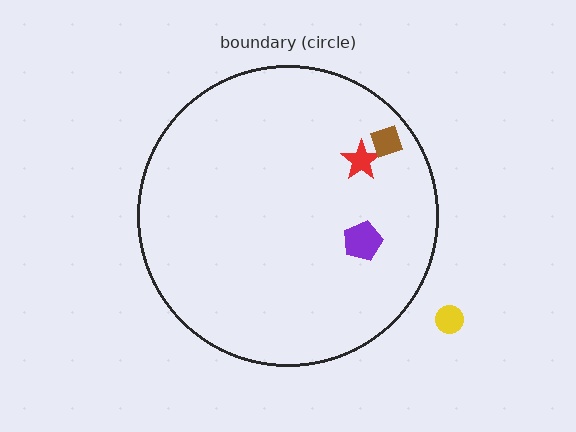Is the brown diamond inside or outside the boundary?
Inside.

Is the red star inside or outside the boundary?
Inside.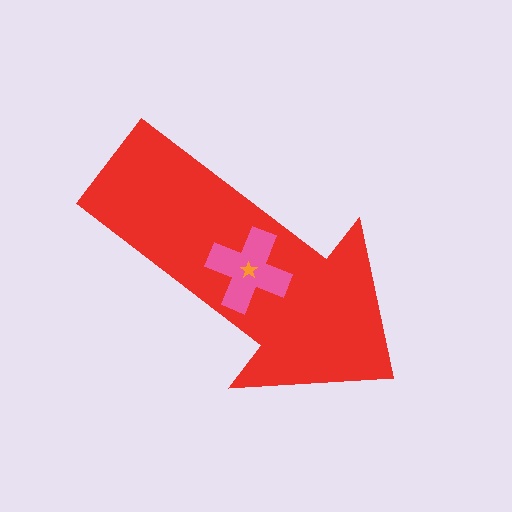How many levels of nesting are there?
3.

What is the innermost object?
The orange star.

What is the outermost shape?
The red arrow.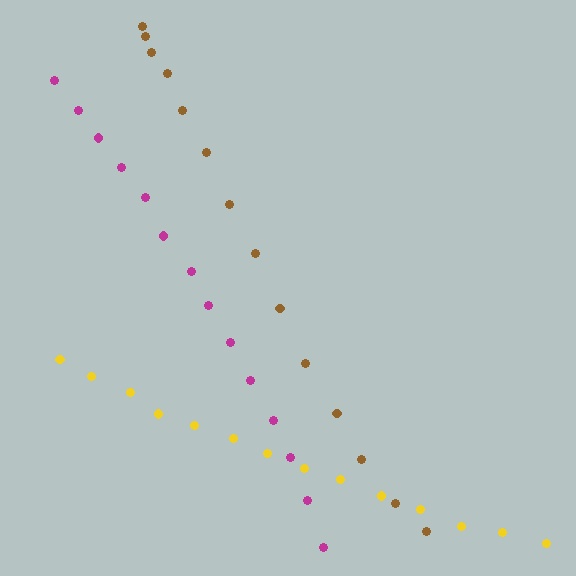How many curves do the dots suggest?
There are 3 distinct paths.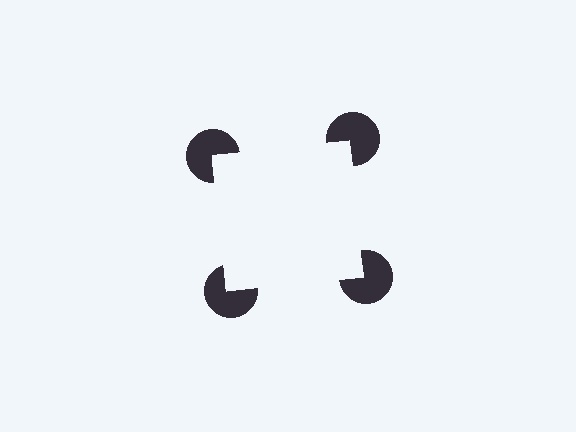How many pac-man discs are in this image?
There are 4 — one at each vertex of the illusory square.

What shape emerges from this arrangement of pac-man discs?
An illusory square — its edges are inferred from the aligned wedge cuts in the pac-man discs, not physically drawn.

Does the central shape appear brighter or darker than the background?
It typically appears slightly brighter than the background, even though no actual brightness change is drawn.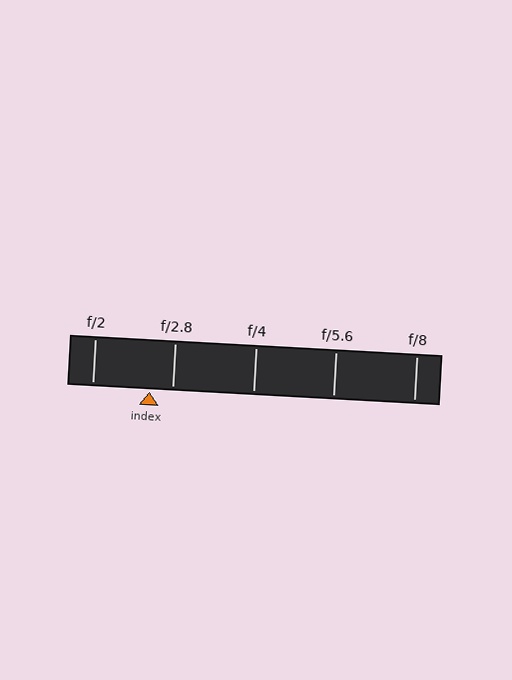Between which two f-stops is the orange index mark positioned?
The index mark is between f/2 and f/2.8.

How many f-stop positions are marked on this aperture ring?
There are 5 f-stop positions marked.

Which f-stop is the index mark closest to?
The index mark is closest to f/2.8.